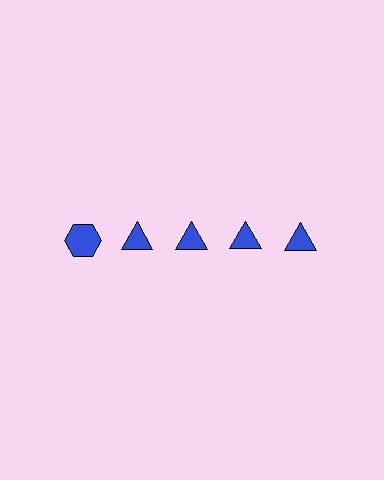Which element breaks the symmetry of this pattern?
The blue hexagon in the top row, leftmost column breaks the symmetry. All other shapes are blue triangles.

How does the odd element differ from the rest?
It has a different shape: hexagon instead of triangle.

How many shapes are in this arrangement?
There are 5 shapes arranged in a grid pattern.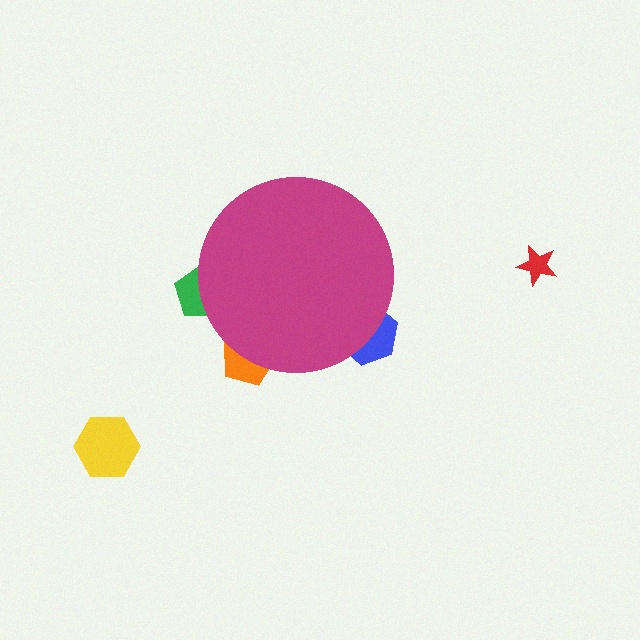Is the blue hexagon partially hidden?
Yes, the blue hexagon is partially hidden behind the magenta circle.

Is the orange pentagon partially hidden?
Yes, the orange pentagon is partially hidden behind the magenta circle.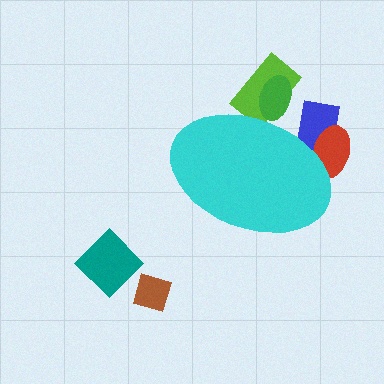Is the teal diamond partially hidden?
No, the teal diamond is fully visible.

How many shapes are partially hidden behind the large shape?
4 shapes are partially hidden.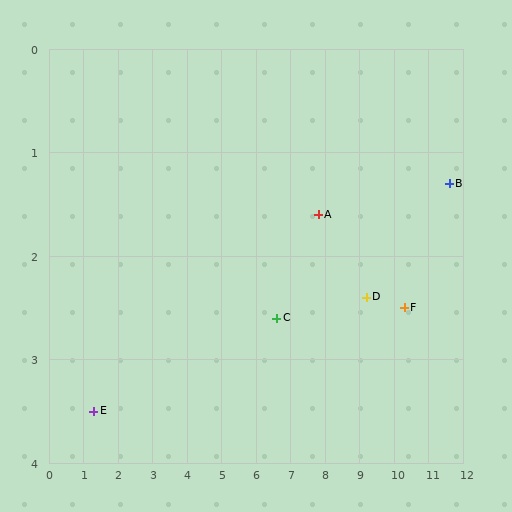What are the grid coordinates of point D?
Point D is at approximately (9.2, 2.4).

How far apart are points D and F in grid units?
Points D and F are about 1.1 grid units apart.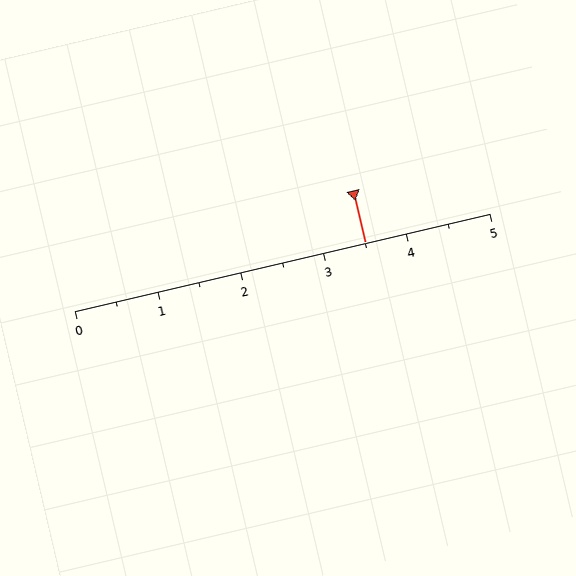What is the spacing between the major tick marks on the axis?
The major ticks are spaced 1 apart.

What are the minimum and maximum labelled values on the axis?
The axis runs from 0 to 5.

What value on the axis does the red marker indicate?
The marker indicates approximately 3.5.